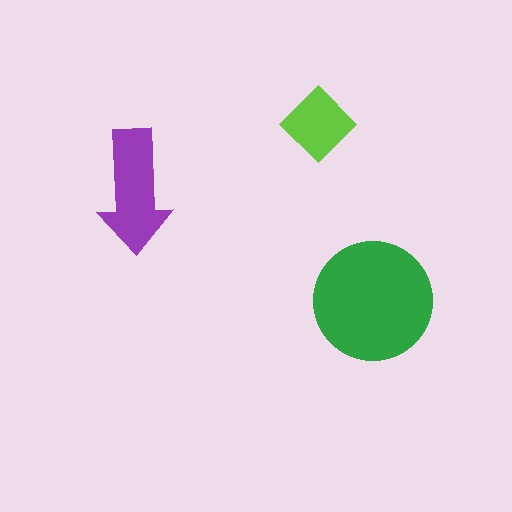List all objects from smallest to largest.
The lime diamond, the purple arrow, the green circle.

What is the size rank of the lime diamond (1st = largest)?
3rd.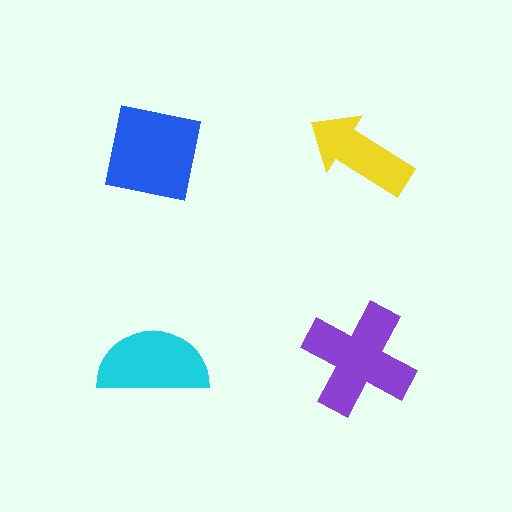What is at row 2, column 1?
A cyan semicircle.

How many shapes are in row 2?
2 shapes.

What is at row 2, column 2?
A purple cross.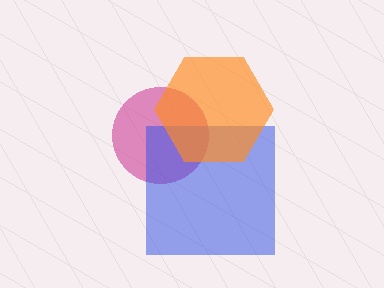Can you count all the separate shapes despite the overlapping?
Yes, there are 3 separate shapes.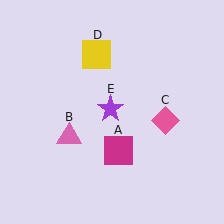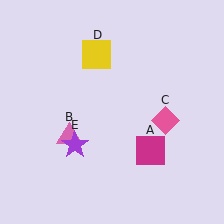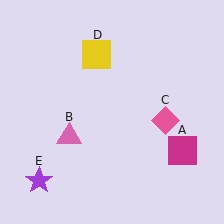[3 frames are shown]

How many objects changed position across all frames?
2 objects changed position: magenta square (object A), purple star (object E).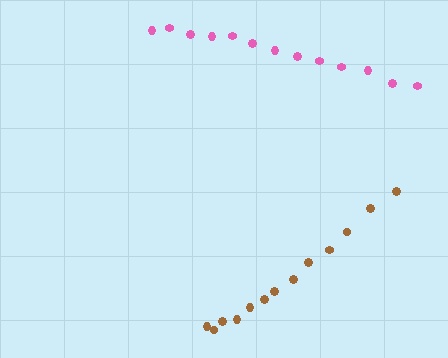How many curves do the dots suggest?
There are 2 distinct paths.